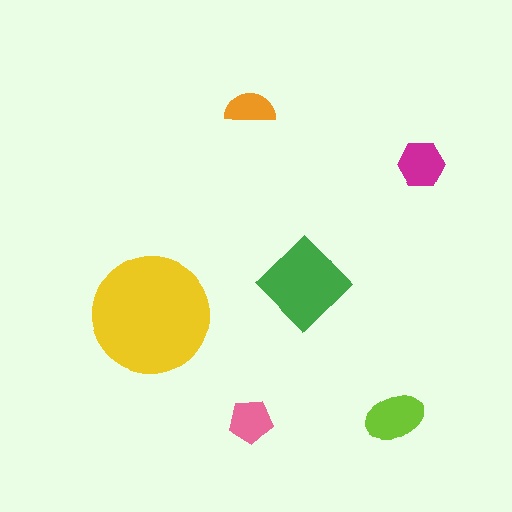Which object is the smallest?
The orange semicircle.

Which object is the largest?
The yellow circle.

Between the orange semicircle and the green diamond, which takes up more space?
The green diamond.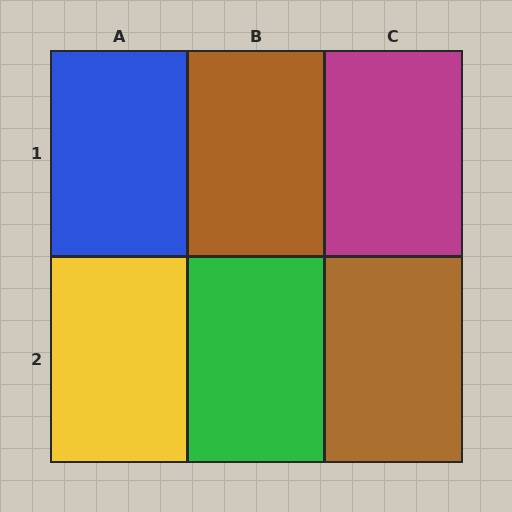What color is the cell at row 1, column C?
Magenta.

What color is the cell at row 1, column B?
Brown.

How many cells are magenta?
1 cell is magenta.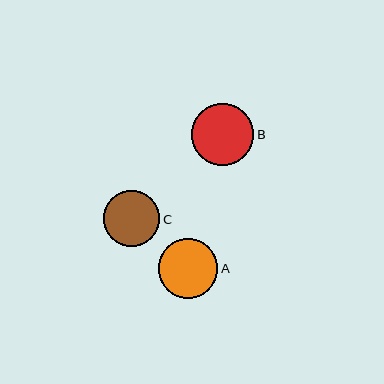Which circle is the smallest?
Circle C is the smallest with a size of approximately 56 pixels.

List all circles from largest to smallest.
From largest to smallest: B, A, C.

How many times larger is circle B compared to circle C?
Circle B is approximately 1.1 times the size of circle C.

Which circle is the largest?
Circle B is the largest with a size of approximately 62 pixels.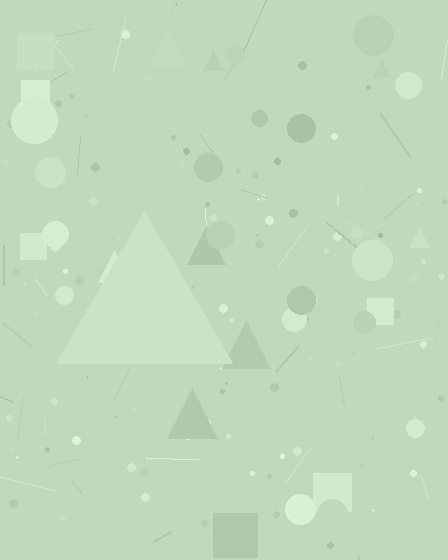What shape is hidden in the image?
A triangle is hidden in the image.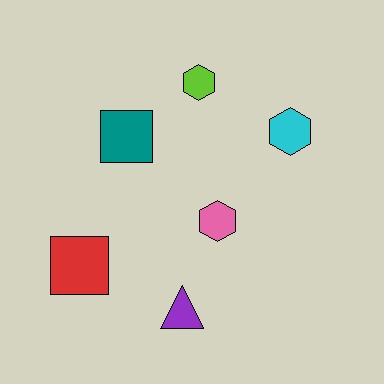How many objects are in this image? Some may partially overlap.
There are 6 objects.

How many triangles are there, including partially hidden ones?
There is 1 triangle.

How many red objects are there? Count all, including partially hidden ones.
There is 1 red object.